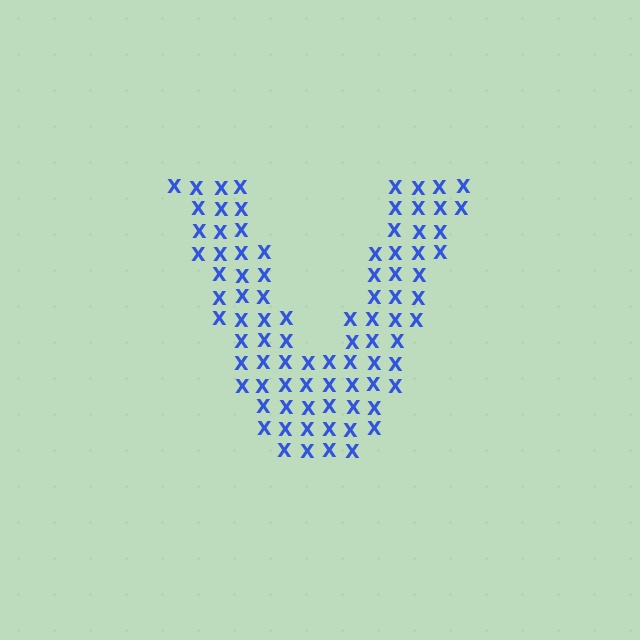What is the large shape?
The large shape is the letter V.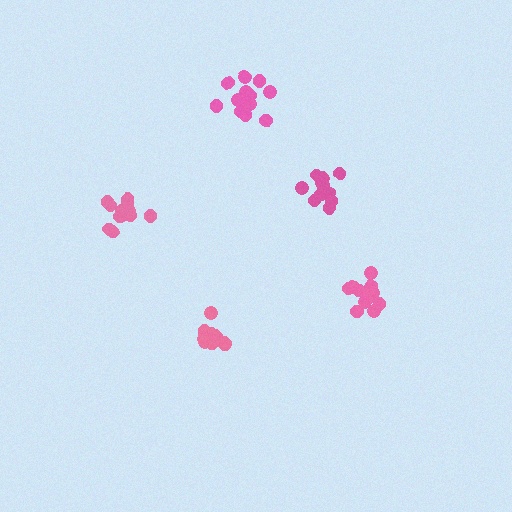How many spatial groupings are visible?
There are 5 spatial groupings.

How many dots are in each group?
Group 1: 10 dots, Group 2: 13 dots, Group 3: 13 dots, Group 4: 12 dots, Group 5: 11 dots (59 total).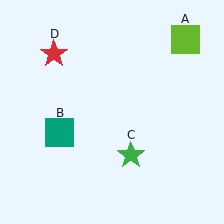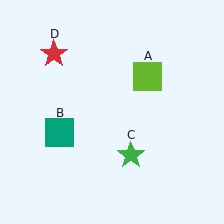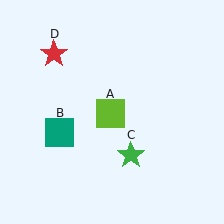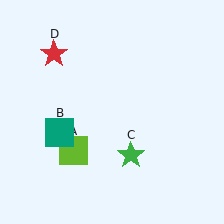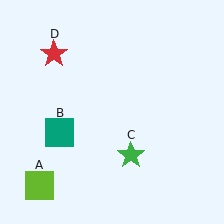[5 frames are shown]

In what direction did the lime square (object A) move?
The lime square (object A) moved down and to the left.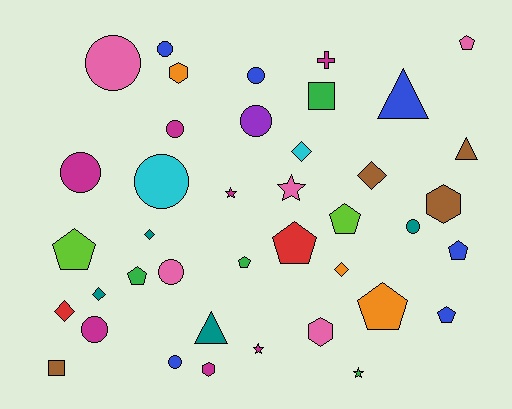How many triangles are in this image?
There are 3 triangles.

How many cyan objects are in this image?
There are 2 cyan objects.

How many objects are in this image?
There are 40 objects.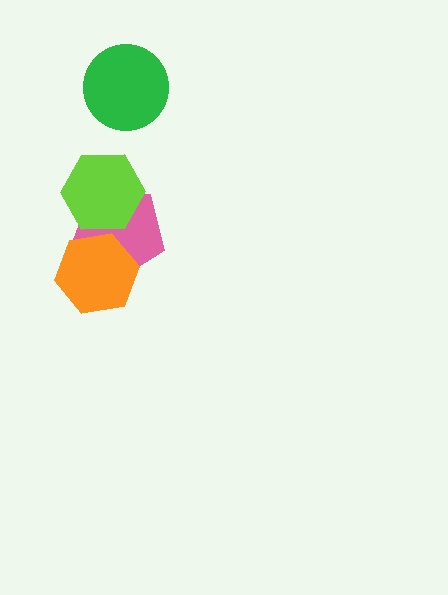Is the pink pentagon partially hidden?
Yes, it is partially covered by another shape.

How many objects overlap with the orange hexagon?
1 object overlaps with the orange hexagon.